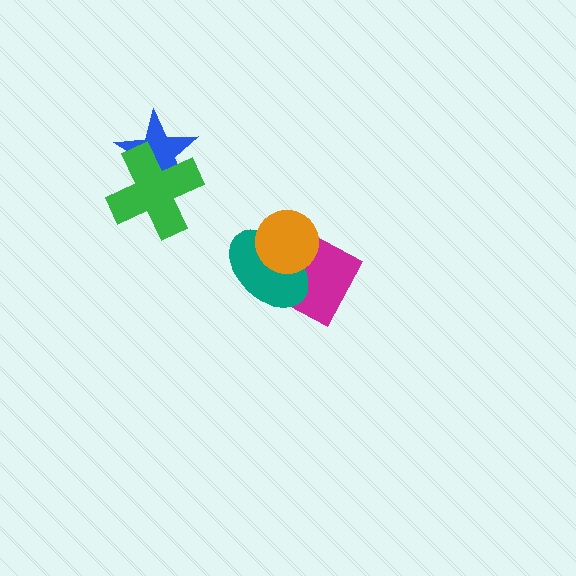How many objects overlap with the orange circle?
2 objects overlap with the orange circle.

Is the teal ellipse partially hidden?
Yes, it is partially covered by another shape.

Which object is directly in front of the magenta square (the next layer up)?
The teal ellipse is directly in front of the magenta square.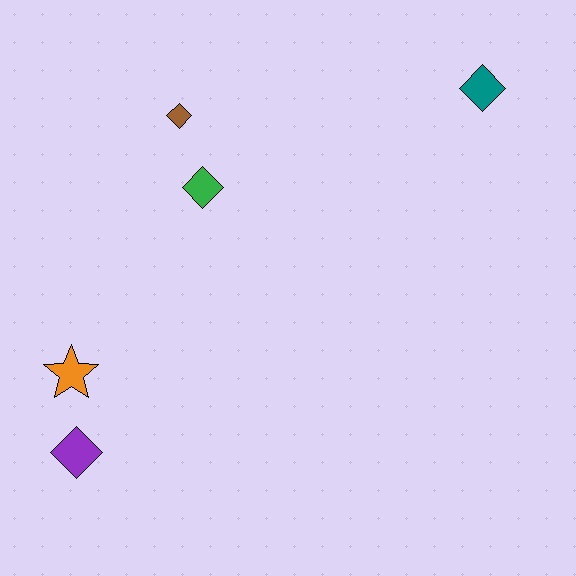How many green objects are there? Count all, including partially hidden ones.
There is 1 green object.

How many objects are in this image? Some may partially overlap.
There are 5 objects.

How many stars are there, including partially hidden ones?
There is 1 star.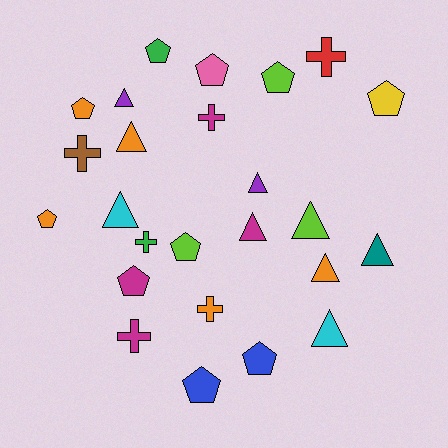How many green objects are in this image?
There are 2 green objects.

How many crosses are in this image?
There are 6 crosses.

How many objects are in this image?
There are 25 objects.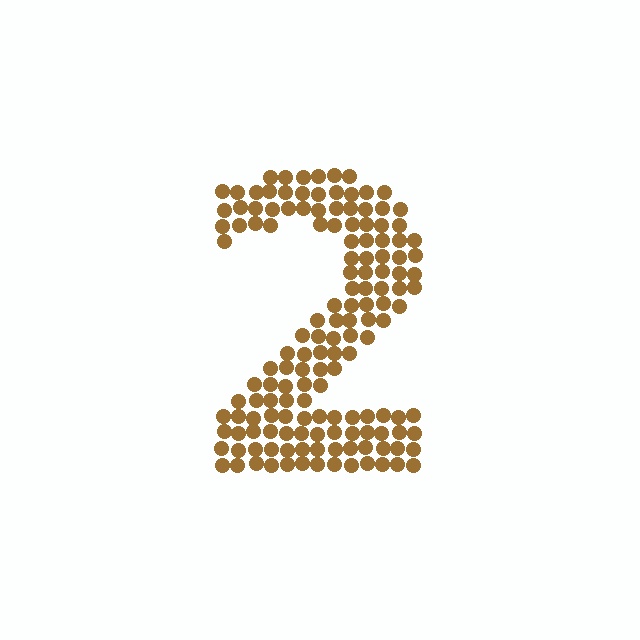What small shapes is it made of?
It is made of small circles.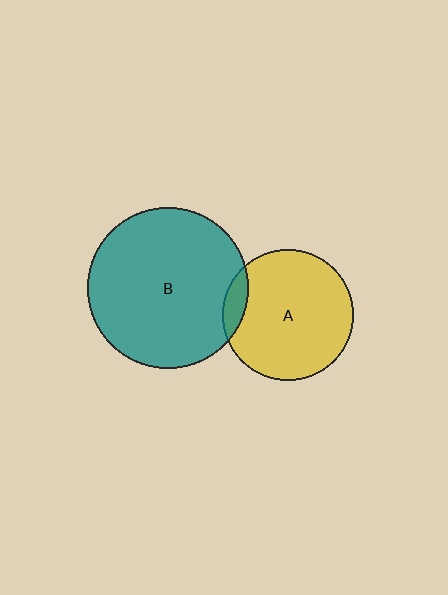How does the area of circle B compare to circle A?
Approximately 1.5 times.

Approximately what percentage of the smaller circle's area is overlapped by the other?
Approximately 10%.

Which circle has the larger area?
Circle B (teal).